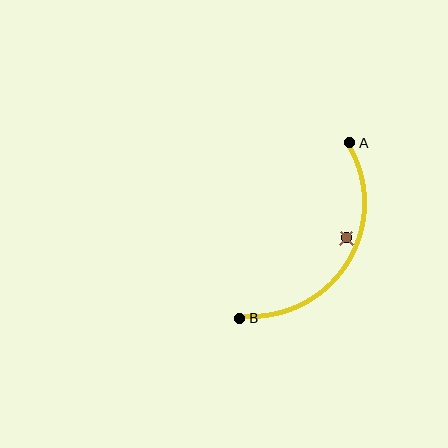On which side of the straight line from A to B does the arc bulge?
The arc bulges to the right of the straight line connecting A and B.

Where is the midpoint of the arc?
The arc midpoint is the point on the curve farthest from the straight line joining A and B. It sits to the right of that line.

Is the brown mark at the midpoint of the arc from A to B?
No — the brown mark does not lie on the arc at all. It sits slightly inside the curve.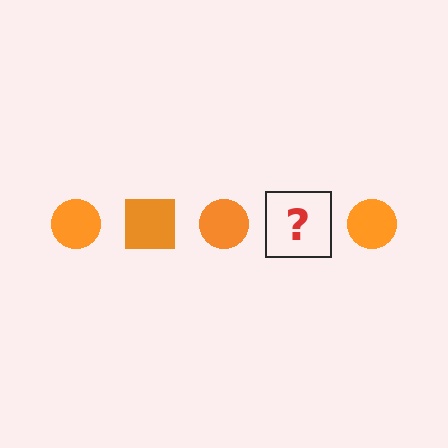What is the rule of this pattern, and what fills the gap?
The rule is that the pattern cycles through circle, square shapes in orange. The gap should be filled with an orange square.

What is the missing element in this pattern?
The missing element is an orange square.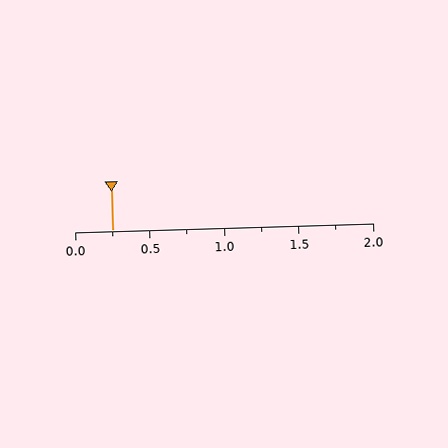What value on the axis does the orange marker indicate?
The marker indicates approximately 0.25.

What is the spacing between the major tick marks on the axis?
The major ticks are spaced 0.5 apart.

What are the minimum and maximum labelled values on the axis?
The axis runs from 0.0 to 2.0.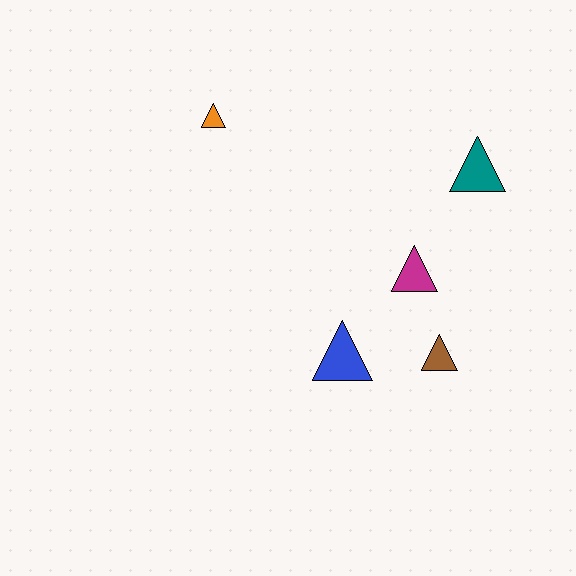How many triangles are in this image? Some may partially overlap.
There are 5 triangles.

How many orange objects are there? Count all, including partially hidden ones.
There is 1 orange object.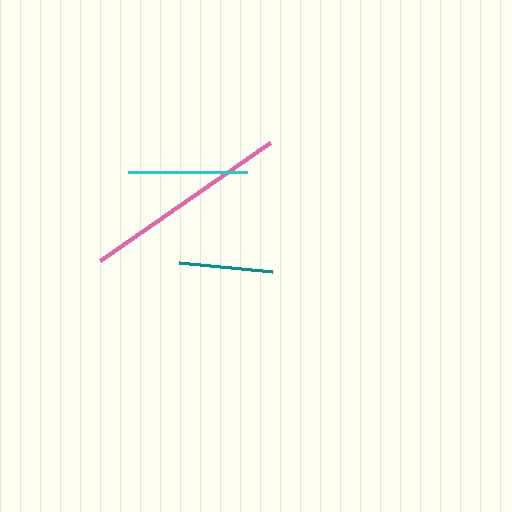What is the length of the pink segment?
The pink segment is approximately 207 pixels long.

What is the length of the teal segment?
The teal segment is approximately 93 pixels long.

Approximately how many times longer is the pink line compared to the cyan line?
The pink line is approximately 1.7 times the length of the cyan line.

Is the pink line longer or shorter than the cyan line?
The pink line is longer than the cyan line.